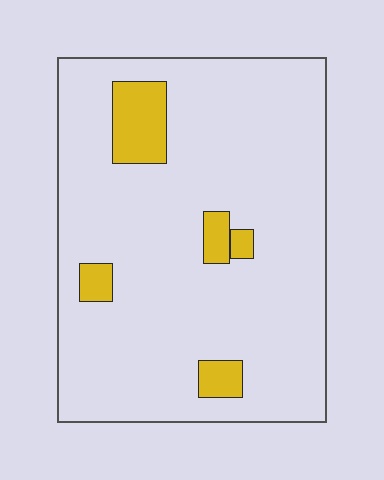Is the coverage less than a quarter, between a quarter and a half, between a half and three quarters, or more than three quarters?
Less than a quarter.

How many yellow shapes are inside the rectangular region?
5.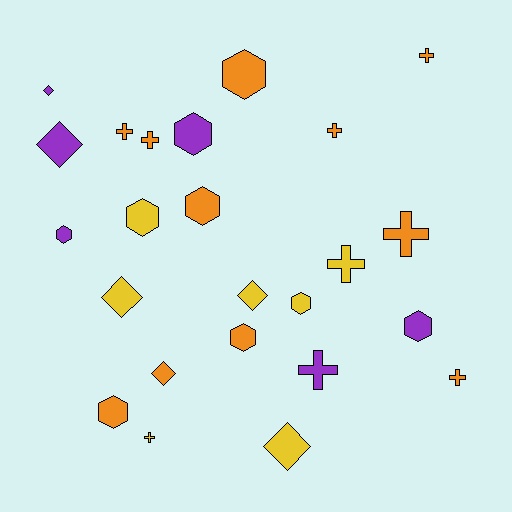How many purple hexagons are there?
There are 3 purple hexagons.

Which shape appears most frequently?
Cross, with 9 objects.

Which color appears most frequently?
Orange, with 11 objects.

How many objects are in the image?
There are 24 objects.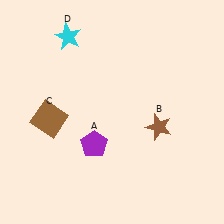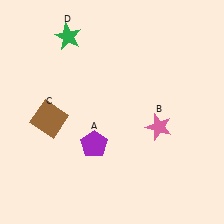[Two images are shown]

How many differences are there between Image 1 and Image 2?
There are 2 differences between the two images.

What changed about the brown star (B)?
In Image 1, B is brown. In Image 2, it changed to pink.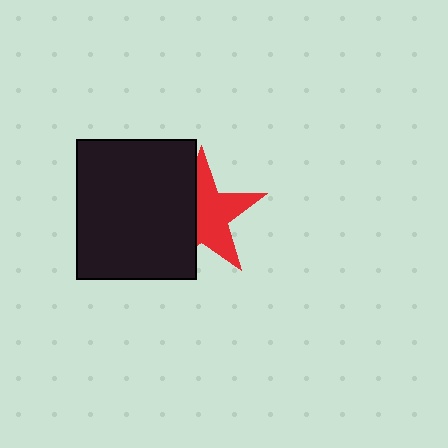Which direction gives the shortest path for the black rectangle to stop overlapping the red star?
Moving left gives the shortest separation.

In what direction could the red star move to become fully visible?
The red star could move right. That would shift it out from behind the black rectangle entirely.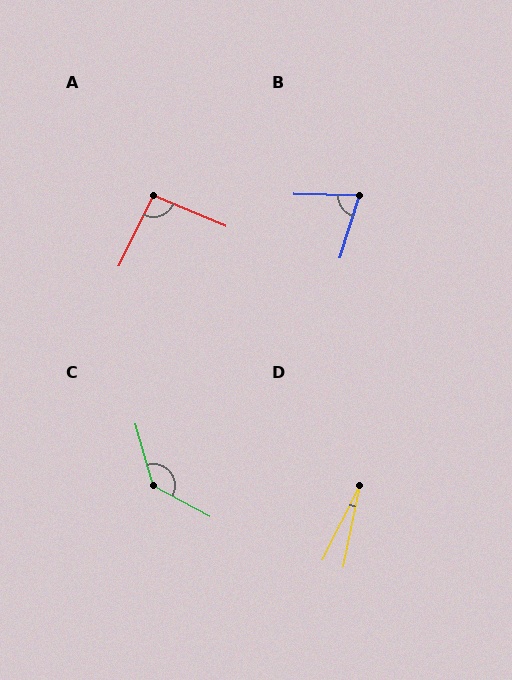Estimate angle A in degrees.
Approximately 93 degrees.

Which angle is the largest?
C, at approximately 134 degrees.